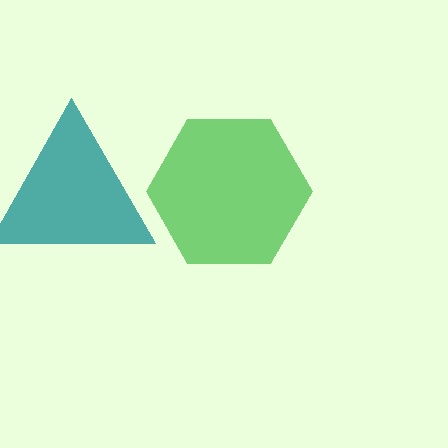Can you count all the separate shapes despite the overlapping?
Yes, there are 2 separate shapes.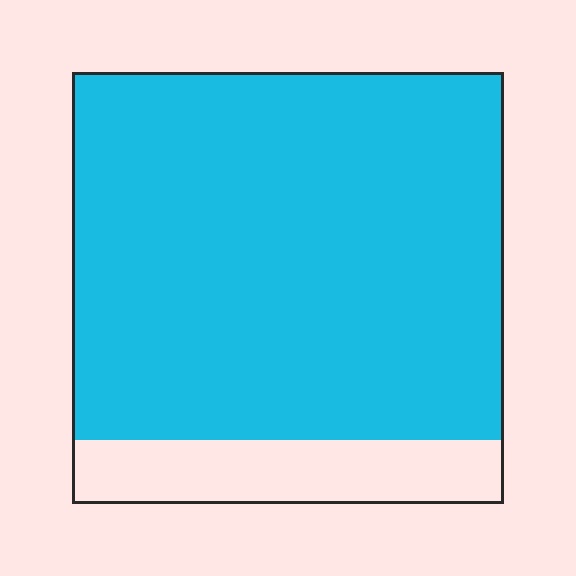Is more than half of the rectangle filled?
Yes.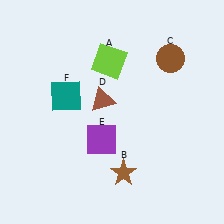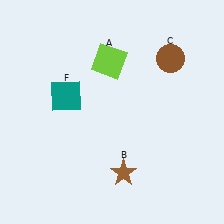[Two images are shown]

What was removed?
The purple square (E), the brown triangle (D) were removed in Image 2.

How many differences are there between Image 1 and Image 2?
There are 2 differences between the two images.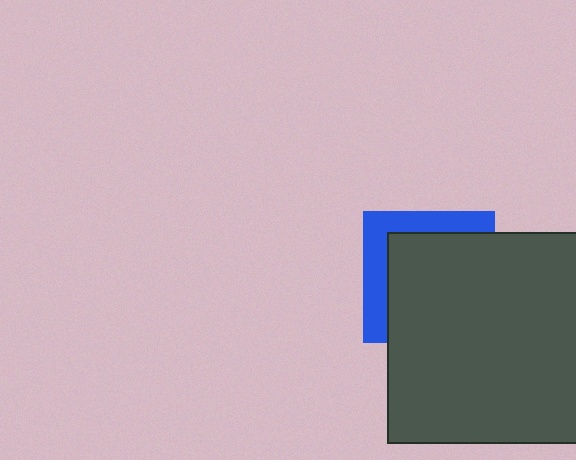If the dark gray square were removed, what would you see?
You would see the complete blue square.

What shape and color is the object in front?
The object in front is a dark gray square.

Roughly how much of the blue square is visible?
A small part of it is visible (roughly 31%).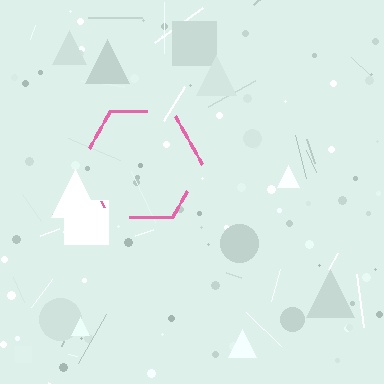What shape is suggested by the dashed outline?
The dashed outline suggests a hexagon.